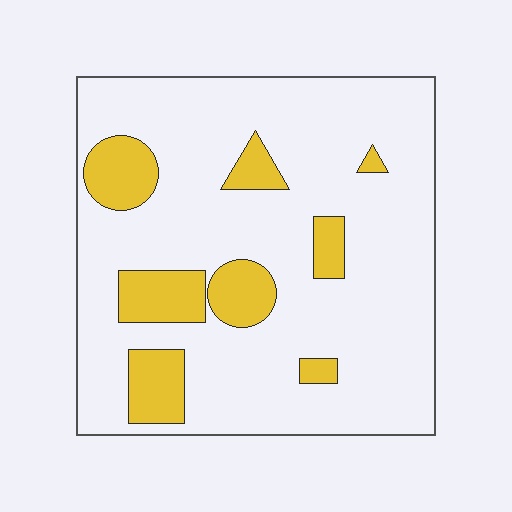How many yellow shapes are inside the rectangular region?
8.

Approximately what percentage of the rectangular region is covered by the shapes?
Approximately 20%.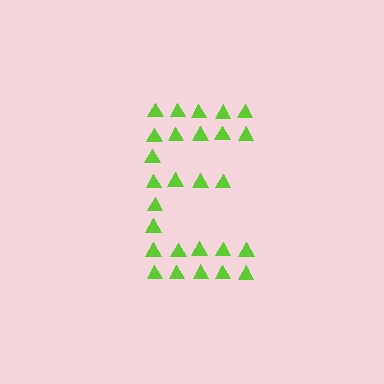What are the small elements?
The small elements are triangles.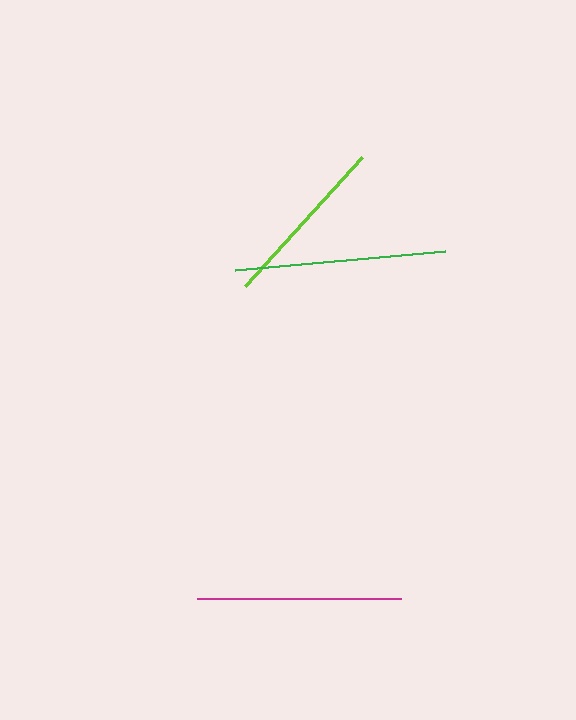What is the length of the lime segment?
The lime segment is approximately 174 pixels long.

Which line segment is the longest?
The green line is the longest at approximately 211 pixels.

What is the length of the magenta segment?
The magenta segment is approximately 204 pixels long.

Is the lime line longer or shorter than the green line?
The green line is longer than the lime line.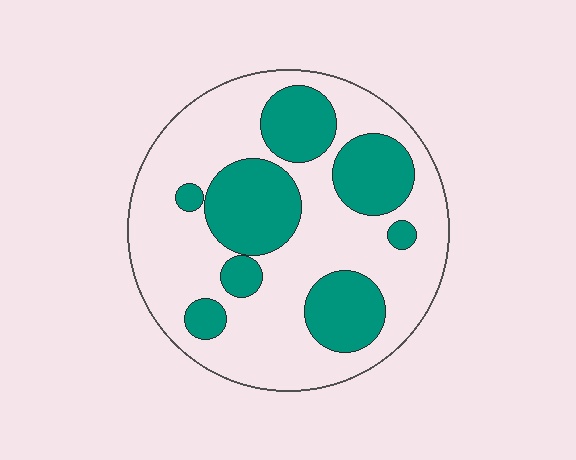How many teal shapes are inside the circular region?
8.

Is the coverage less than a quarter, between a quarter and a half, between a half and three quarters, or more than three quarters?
Between a quarter and a half.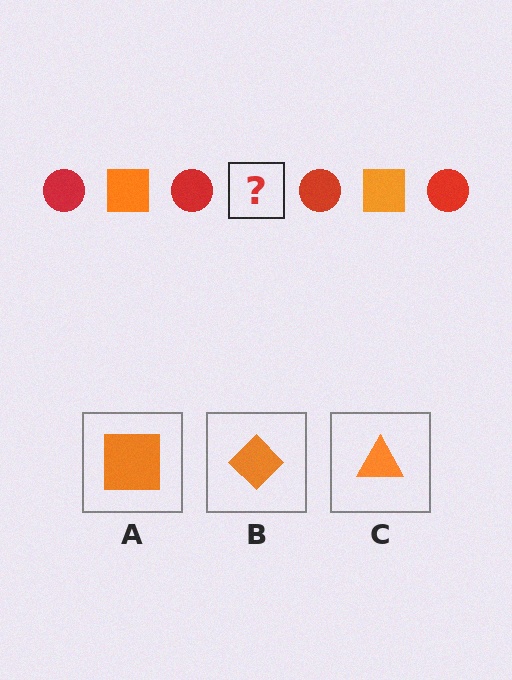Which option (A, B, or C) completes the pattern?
A.